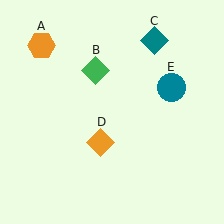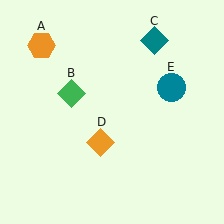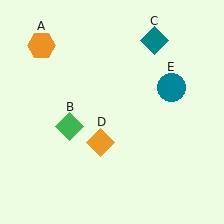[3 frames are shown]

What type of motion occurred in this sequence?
The green diamond (object B) rotated counterclockwise around the center of the scene.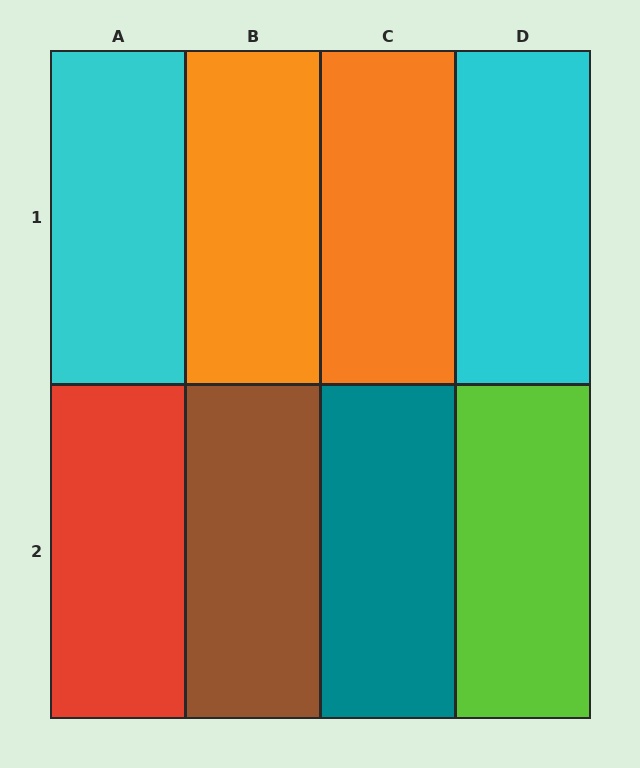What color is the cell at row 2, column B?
Brown.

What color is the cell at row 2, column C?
Teal.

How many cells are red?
1 cell is red.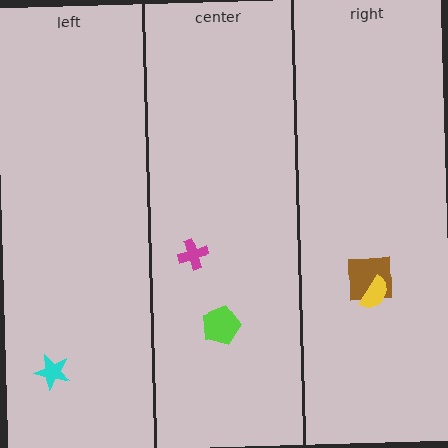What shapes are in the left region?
The cyan star.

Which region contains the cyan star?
The left region.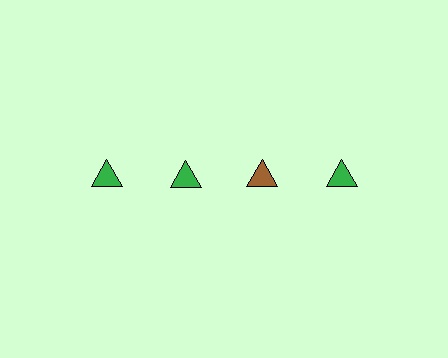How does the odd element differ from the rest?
It has a different color: brown instead of green.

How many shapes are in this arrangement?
There are 4 shapes arranged in a grid pattern.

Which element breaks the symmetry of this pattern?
The brown triangle in the top row, center column breaks the symmetry. All other shapes are green triangles.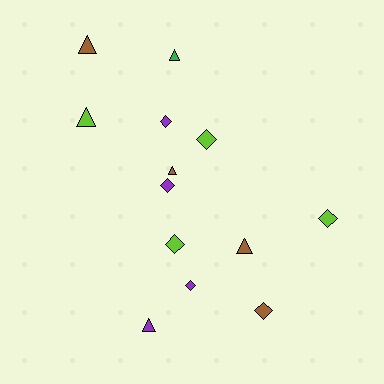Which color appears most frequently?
Brown, with 4 objects.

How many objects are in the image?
There are 13 objects.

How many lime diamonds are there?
There are 3 lime diamonds.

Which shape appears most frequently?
Diamond, with 7 objects.